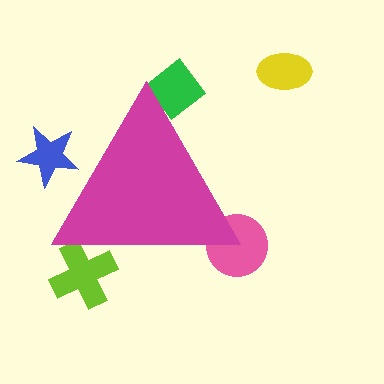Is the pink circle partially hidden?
Yes, the pink circle is partially hidden behind the magenta triangle.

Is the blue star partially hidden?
Yes, the blue star is partially hidden behind the magenta triangle.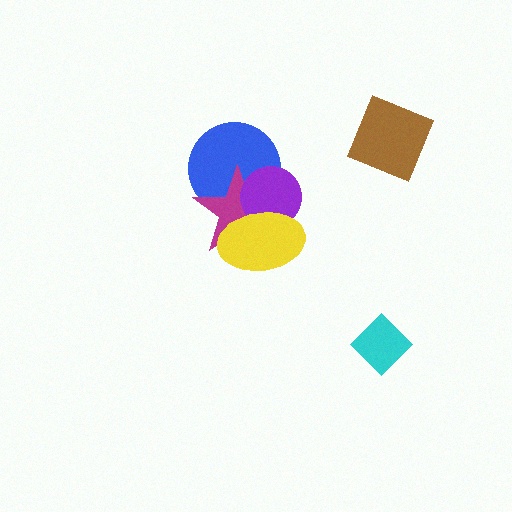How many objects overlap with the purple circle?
3 objects overlap with the purple circle.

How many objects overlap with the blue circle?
3 objects overlap with the blue circle.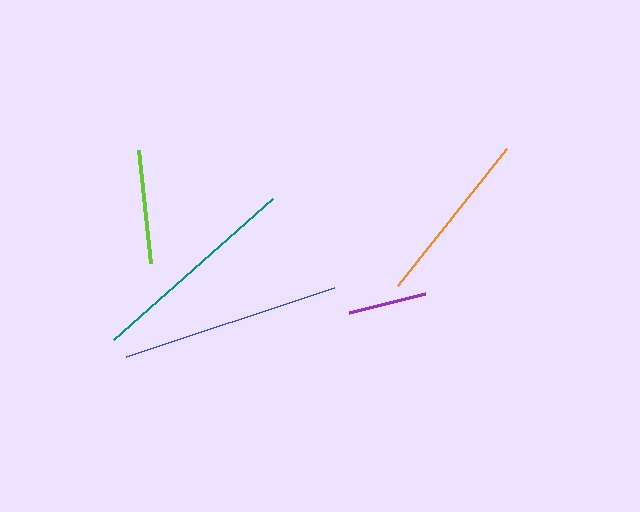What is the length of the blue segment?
The blue segment is approximately 219 pixels long.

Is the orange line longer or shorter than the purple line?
The orange line is longer than the purple line.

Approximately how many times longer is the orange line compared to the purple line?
The orange line is approximately 2.2 times the length of the purple line.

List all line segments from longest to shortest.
From longest to shortest: blue, teal, orange, lime, purple.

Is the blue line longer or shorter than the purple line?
The blue line is longer than the purple line.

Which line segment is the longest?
The blue line is the longest at approximately 219 pixels.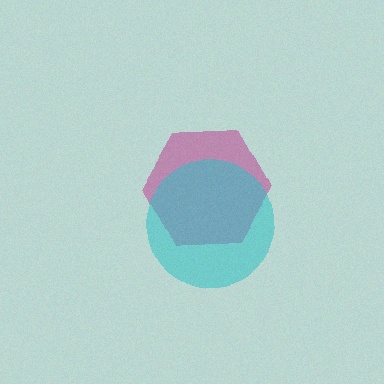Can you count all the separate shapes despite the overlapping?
Yes, there are 2 separate shapes.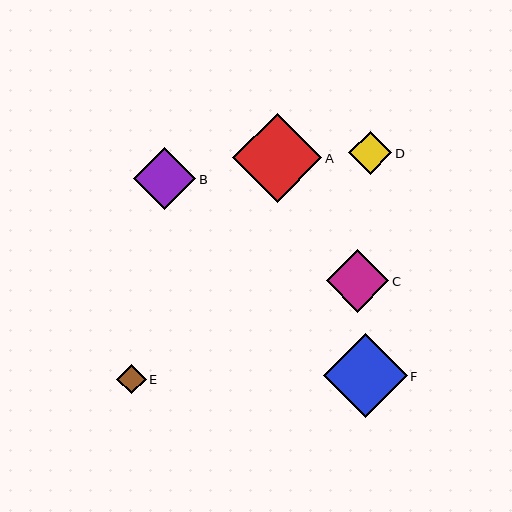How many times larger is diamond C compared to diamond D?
Diamond C is approximately 1.4 times the size of diamond D.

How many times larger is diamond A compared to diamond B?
Diamond A is approximately 1.4 times the size of diamond B.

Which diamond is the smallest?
Diamond E is the smallest with a size of approximately 29 pixels.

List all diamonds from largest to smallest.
From largest to smallest: A, F, C, B, D, E.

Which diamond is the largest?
Diamond A is the largest with a size of approximately 89 pixels.